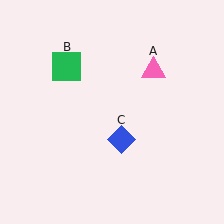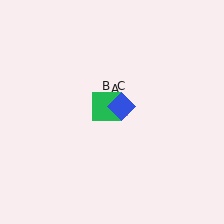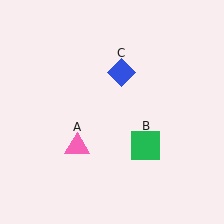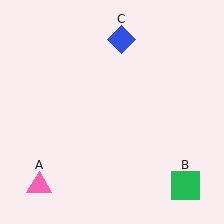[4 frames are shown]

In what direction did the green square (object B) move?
The green square (object B) moved down and to the right.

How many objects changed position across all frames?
3 objects changed position: pink triangle (object A), green square (object B), blue diamond (object C).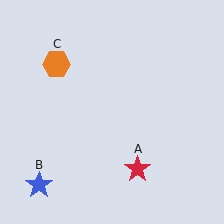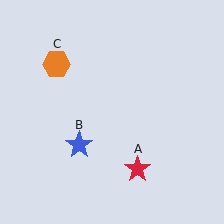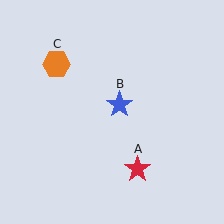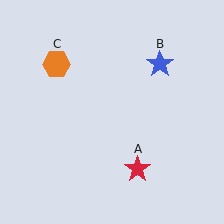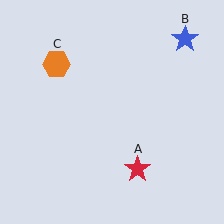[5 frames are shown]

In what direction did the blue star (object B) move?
The blue star (object B) moved up and to the right.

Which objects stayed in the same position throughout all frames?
Red star (object A) and orange hexagon (object C) remained stationary.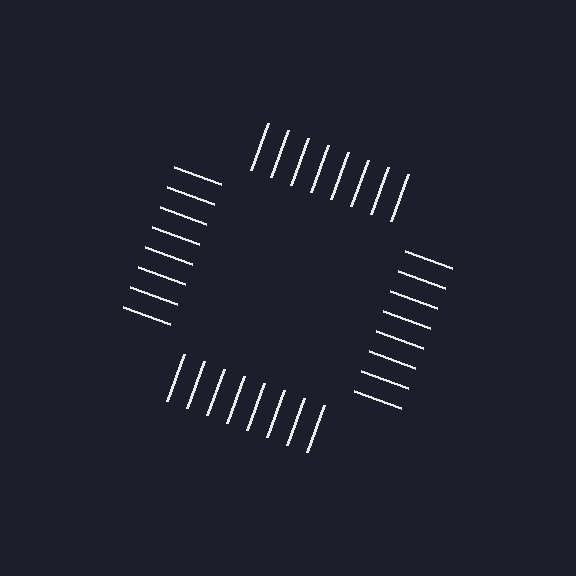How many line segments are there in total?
32 — 8 along each of the 4 edges.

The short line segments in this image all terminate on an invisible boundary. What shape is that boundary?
An illusory square — the line segments terminate on its edges but no continuous stroke is drawn.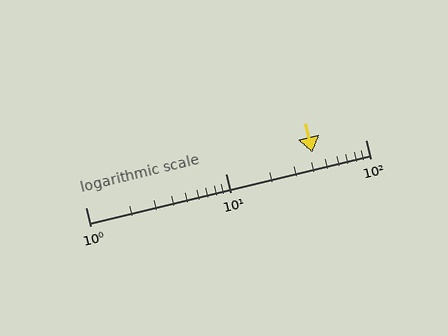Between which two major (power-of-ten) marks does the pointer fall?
The pointer is between 10 and 100.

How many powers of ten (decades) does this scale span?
The scale spans 2 decades, from 1 to 100.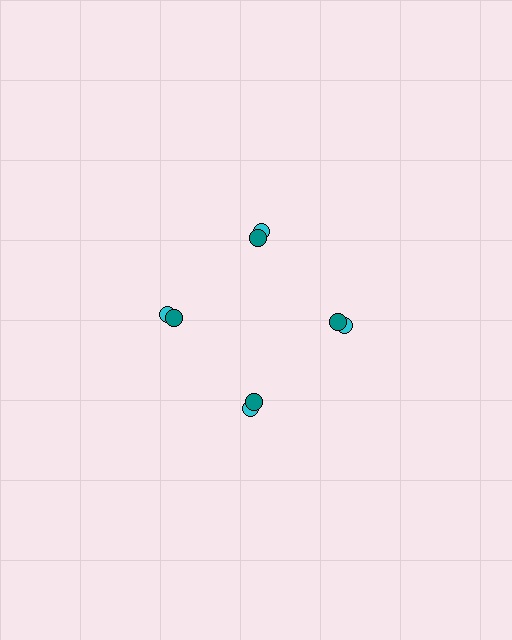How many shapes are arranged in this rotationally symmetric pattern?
There are 8 shapes, arranged in 4 groups of 2.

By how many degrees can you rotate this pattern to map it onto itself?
The pattern maps onto itself every 90 degrees of rotation.